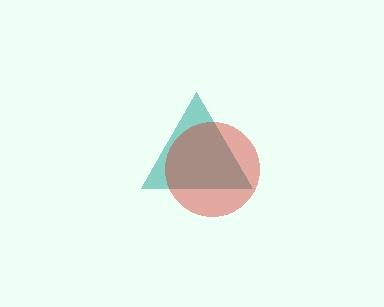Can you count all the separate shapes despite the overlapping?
Yes, there are 2 separate shapes.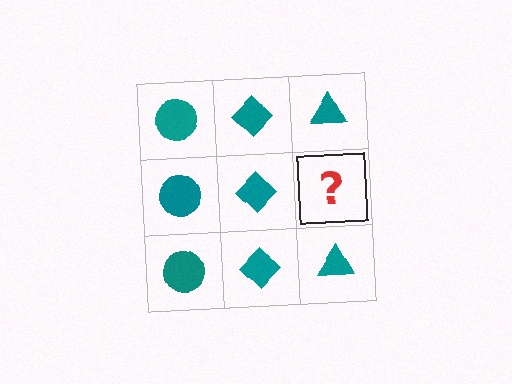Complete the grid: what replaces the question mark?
The question mark should be replaced with a teal triangle.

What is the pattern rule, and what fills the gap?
The rule is that each column has a consistent shape. The gap should be filled with a teal triangle.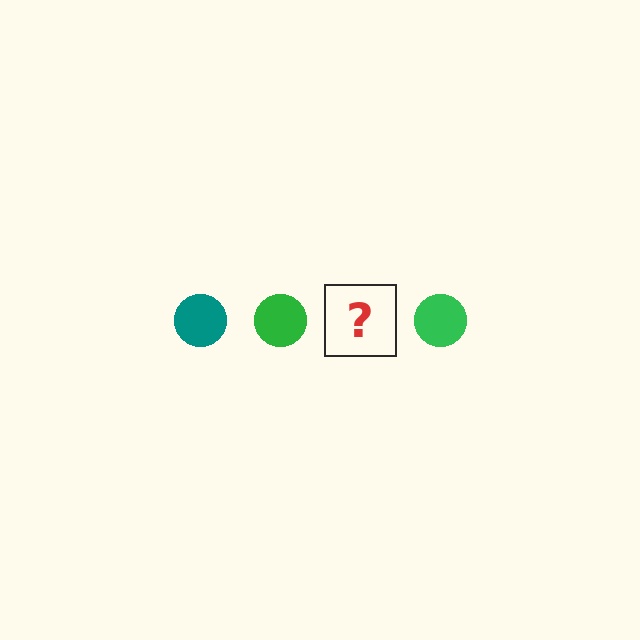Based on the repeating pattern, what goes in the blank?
The blank should be a teal circle.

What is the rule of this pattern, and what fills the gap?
The rule is that the pattern cycles through teal, green circles. The gap should be filled with a teal circle.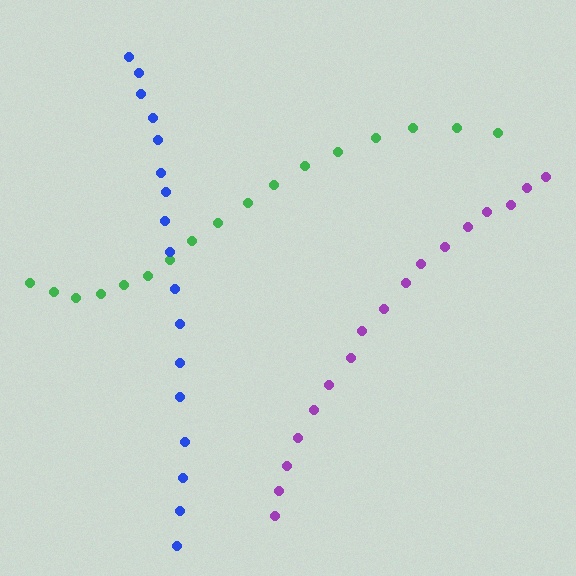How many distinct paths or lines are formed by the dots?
There are 3 distinct paths.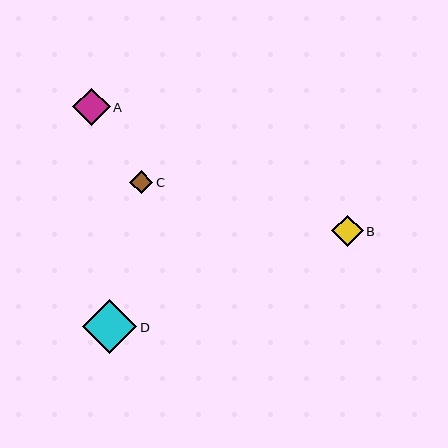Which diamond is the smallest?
Diamond C is the smallest with a size of approximately 23 pixels.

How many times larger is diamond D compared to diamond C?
Diamond D is approximately 2.4 times the size of diamond C.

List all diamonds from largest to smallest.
From largest to smallest: D, A, B, C.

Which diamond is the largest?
Diamond D is the largest with a size of approximately 55 pixels.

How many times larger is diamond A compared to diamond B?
Diamond A is approximately 1.2 times the size of diamond B.